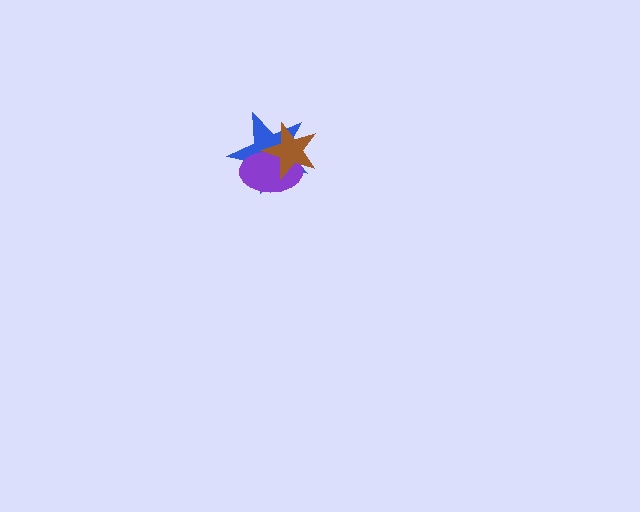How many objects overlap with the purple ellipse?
2 objects overlap with the purple ellipse.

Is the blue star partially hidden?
Yes, it is partially covered by another shape.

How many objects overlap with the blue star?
2 objects overlap with the blue star.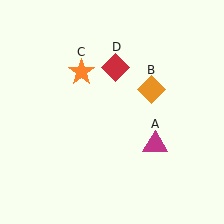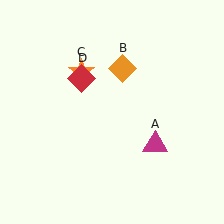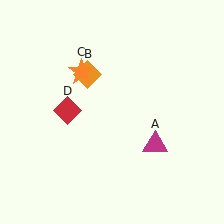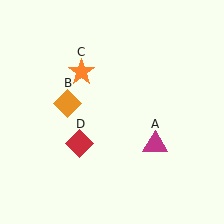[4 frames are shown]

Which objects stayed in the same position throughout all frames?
Magenta triangle (object A) and orange star (object C) remained stationary.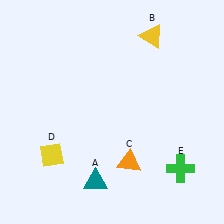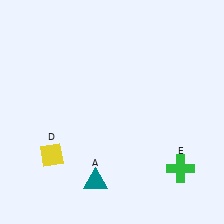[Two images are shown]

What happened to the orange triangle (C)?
The orange triangle (C) was removed in Image 2. It was in the bottom-right area of Image 1.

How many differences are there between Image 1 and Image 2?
There are 2 differences between the two images.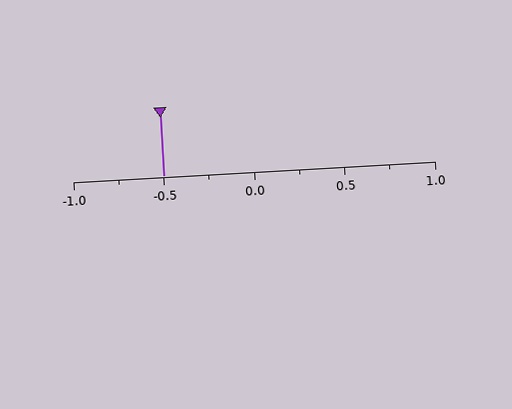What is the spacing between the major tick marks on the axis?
The major ticks are spaced 0.5 apart.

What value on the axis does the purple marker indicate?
The marker indicates approximately -0.5.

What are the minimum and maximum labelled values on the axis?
The axis runs from -1.0 to 1.0.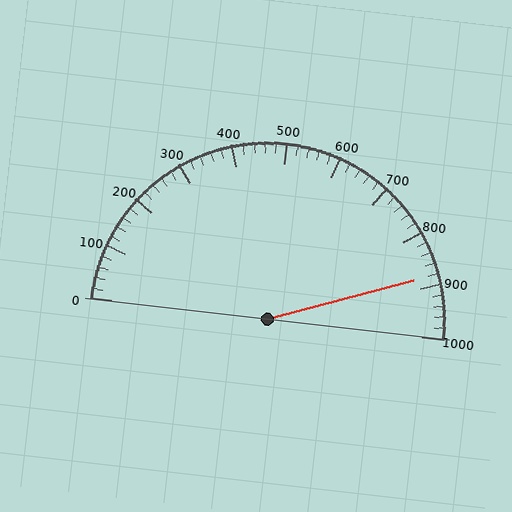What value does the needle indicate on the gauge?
The needle indicates approximately 880.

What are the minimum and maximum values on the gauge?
The gauge ranges from 0 to 1000.